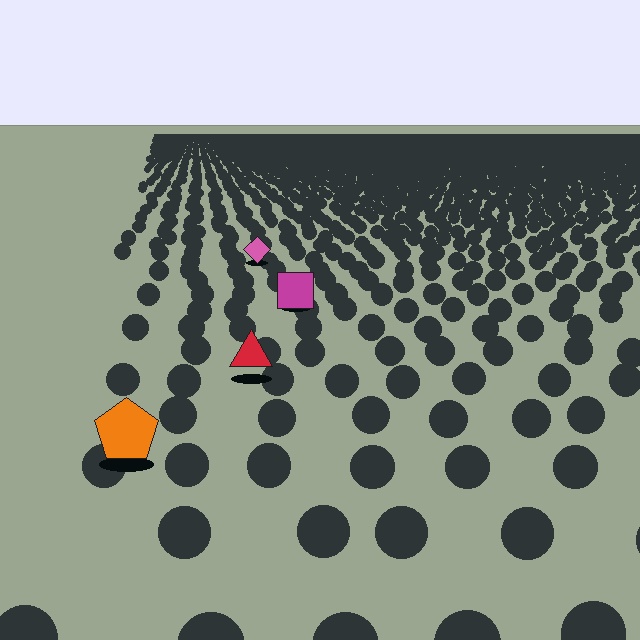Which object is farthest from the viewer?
The pink diamond is farthest from the viewer. It appears smaller and the ground texture around it is denser.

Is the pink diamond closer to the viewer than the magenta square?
No. The magenta square is closer — you can tell from the texture gradient: the ground texture is coarser near it.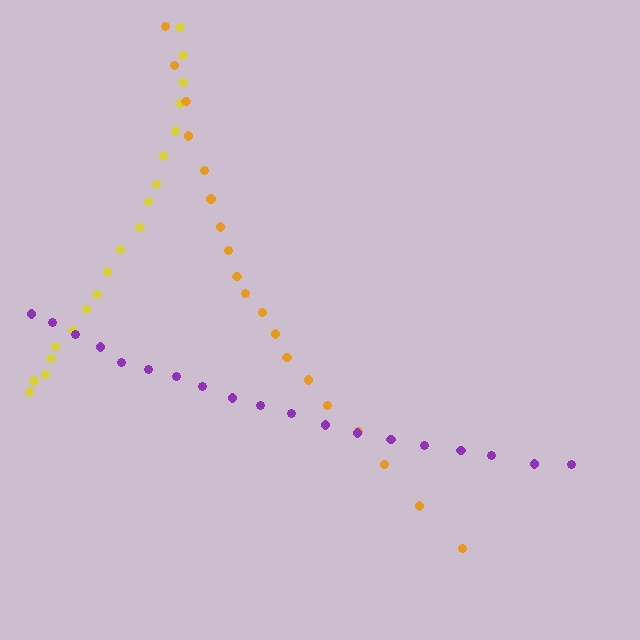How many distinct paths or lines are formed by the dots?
There are 3 distinct paths.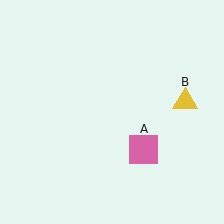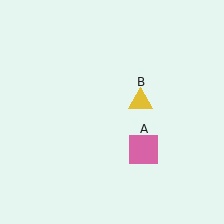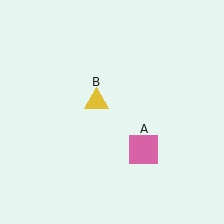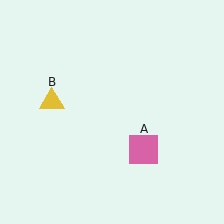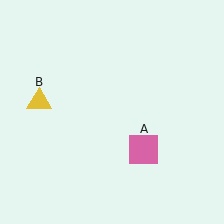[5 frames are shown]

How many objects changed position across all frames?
1 object changed position: yellow triangle (object B).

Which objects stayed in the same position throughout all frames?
Pink square (object A) remained stationary.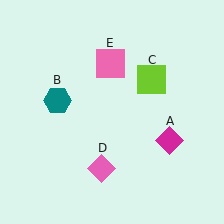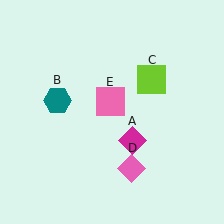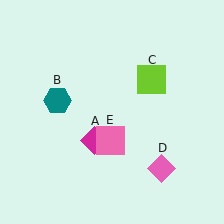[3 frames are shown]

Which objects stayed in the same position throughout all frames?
Teal hexagon (object B) and lime square (object C) remained stationary.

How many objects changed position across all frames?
3 objects changed position: magenta diamond (object A), pink diamond (object D), pink square (object E).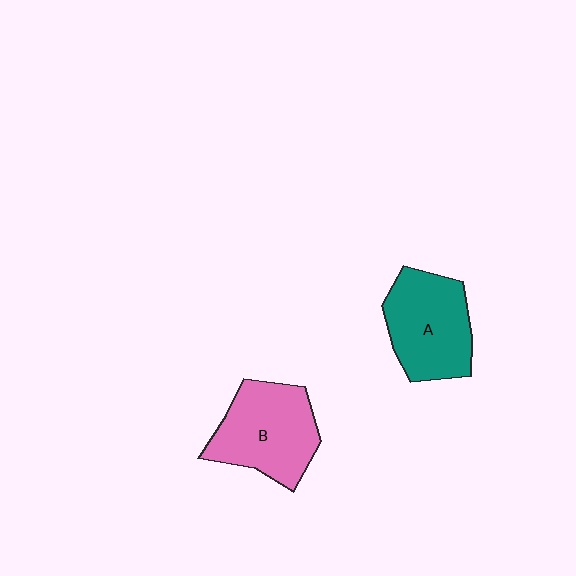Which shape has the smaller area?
Shape A (teal).